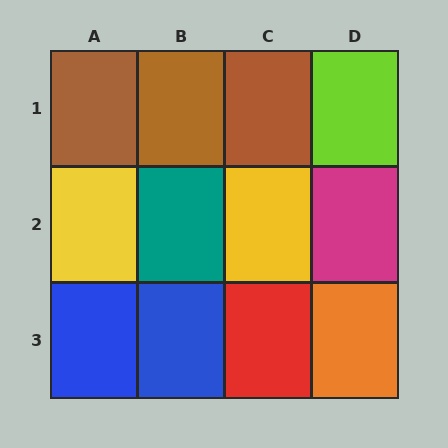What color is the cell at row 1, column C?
Brown.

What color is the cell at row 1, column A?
Brown.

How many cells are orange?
1 cell is orange.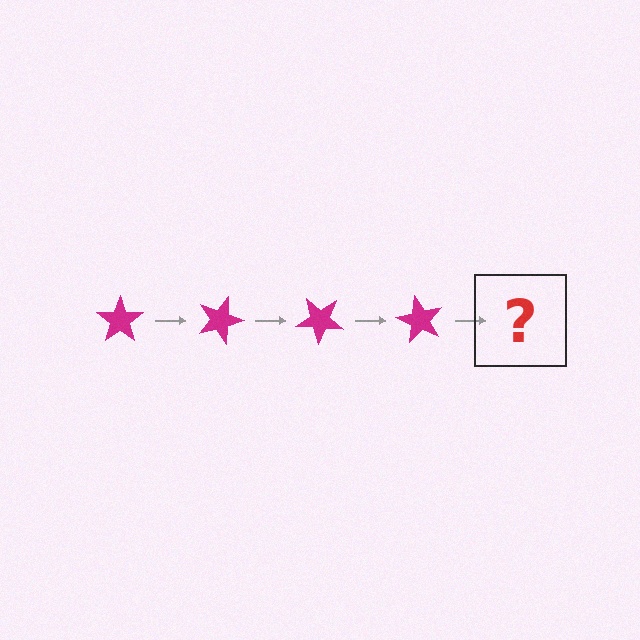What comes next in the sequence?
The next element should be a magenta star rotated 80 degrees.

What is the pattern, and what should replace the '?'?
The pattern is that the star rotates 20 degrees each step. The '?' should be a magenta star rotated 80 degrees.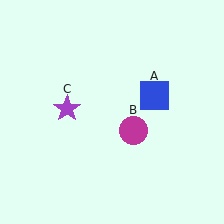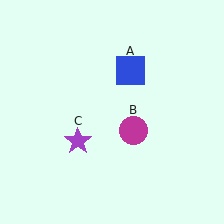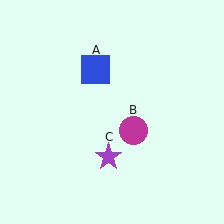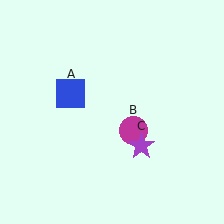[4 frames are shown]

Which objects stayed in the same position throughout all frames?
Magenta circle (object B) remained stationary.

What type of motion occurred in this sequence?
The blue square (object A), purple star (object C) rotated counterclockwise around the center of the scene.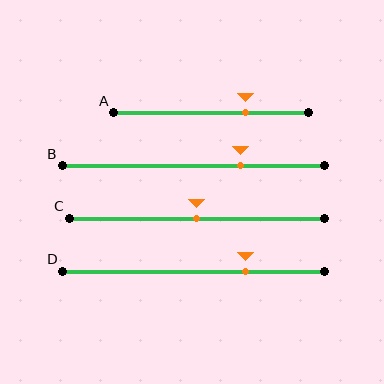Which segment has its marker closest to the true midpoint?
Segment C has its marker closest to the true midpoint.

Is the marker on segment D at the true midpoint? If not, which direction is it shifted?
No, the marker on segment D is shifted to the right by about 20% of the segment length.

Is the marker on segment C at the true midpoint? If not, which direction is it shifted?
Yes, the marker on segment C is at the true midpoint.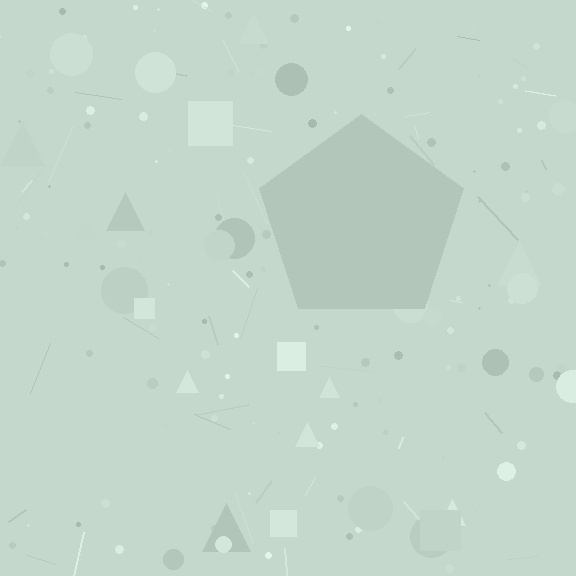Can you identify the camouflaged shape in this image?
The camouflaged shape is a pentagon.